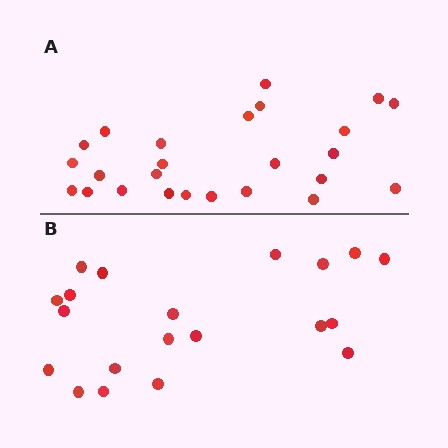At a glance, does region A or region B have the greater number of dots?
Region A (the top region) has more dots.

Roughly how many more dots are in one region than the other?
Region A has about 5 more dots than region B.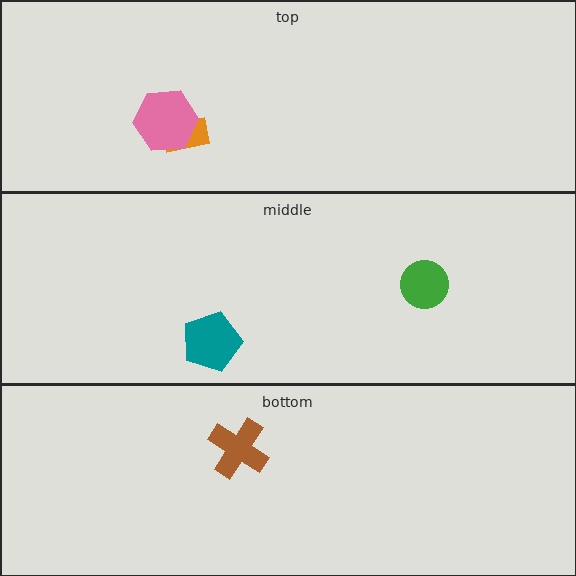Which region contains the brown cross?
The bottom region.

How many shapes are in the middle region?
2.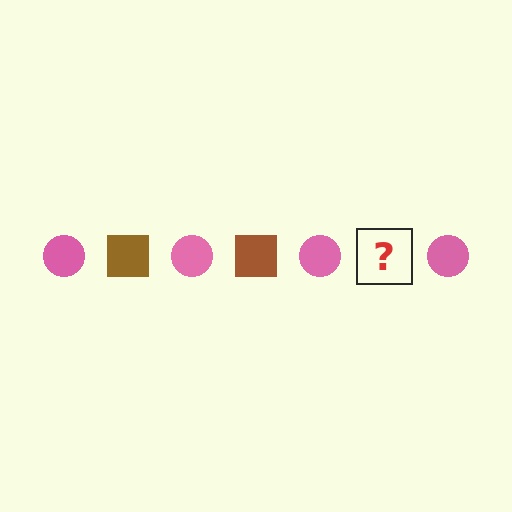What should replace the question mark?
The question mark should be replaced with a brown square.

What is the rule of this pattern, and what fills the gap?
The rule is that the pattern alternates between pink circle and brown square. The gap should be filled with a brown square.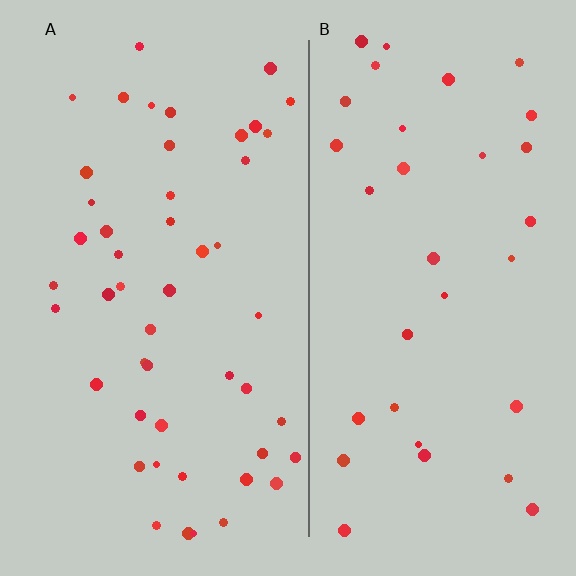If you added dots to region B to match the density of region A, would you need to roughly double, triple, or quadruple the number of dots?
Approximately double.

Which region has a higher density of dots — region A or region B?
A (the left).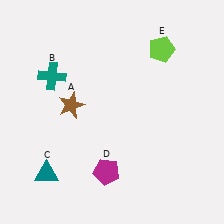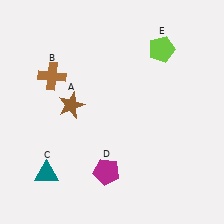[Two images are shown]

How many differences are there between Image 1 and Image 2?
There is 1 difference between the two images.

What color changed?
The cross (B) changed from teal in Image 1 to brown in Image 2.